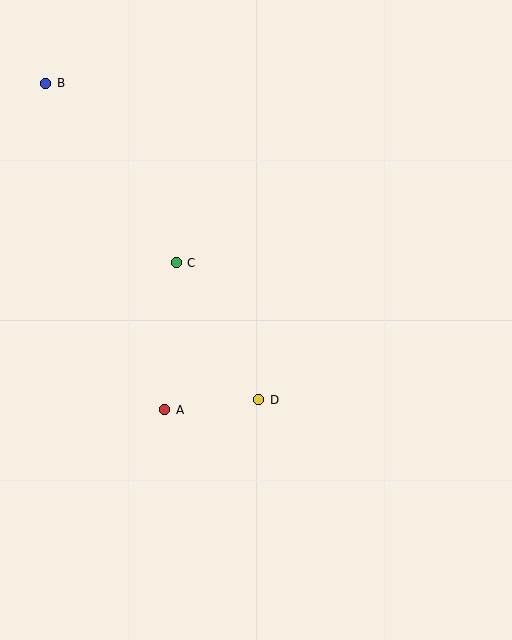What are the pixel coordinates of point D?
Point D is at (259, 400).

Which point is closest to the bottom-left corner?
Point A is closest to the bottom-left corner.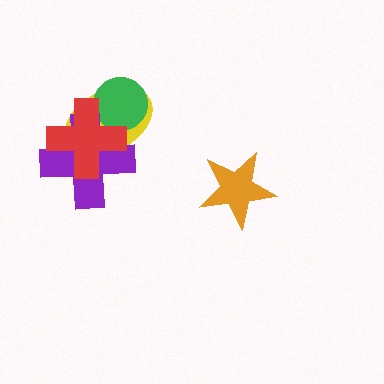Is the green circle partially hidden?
Yes, it is partially covered by another shape.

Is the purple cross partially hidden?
Yes, it is partially covered by another shape.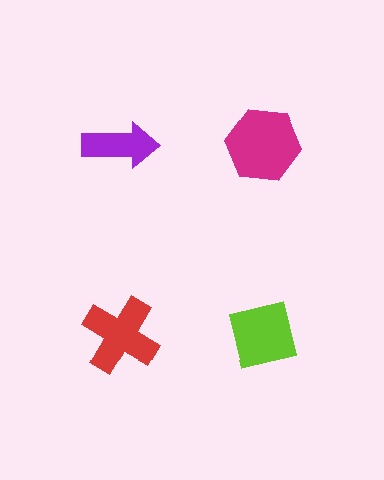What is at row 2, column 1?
A red cross.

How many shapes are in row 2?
2 shapes.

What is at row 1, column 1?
A purple arrow.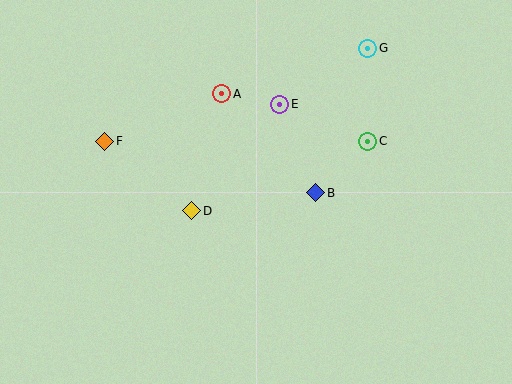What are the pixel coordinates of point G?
Point G is at (368, 48).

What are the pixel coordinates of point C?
Point C is at (368, 141).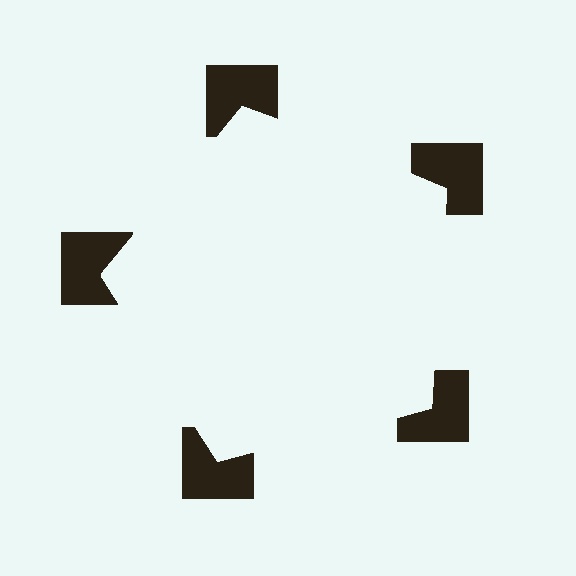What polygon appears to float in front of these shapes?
An illusory pentagon — its edges are inferred from the aligned wedge cuts in the notched squares, not physically drawn.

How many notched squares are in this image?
There are 5 — one at each vertex of the illusory pentagon.